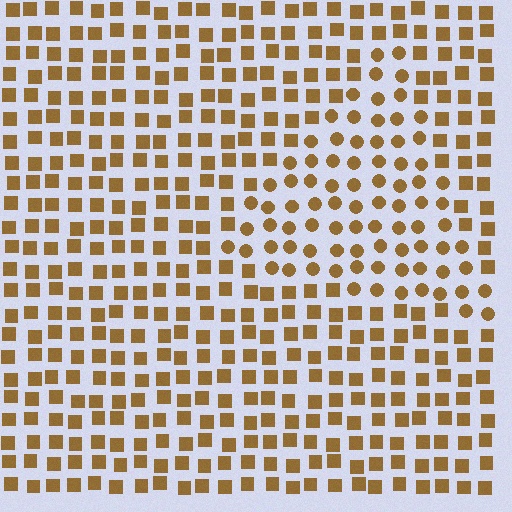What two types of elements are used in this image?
The image uses circles inside the triangle region and squares outside it.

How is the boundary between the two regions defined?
The boundary is defined by a change in element shape: circles inside vs. squares outside. All elements share the same color and spacing.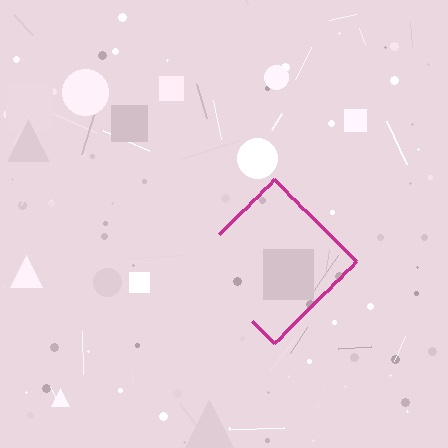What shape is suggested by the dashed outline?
The dashed outline suggests a diamond.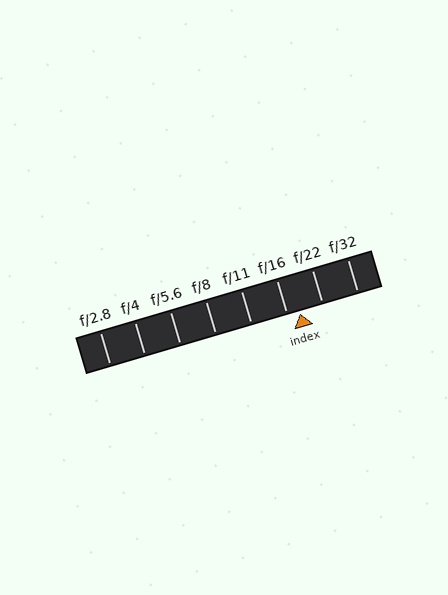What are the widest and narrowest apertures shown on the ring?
The widest aperture shown is f/2.8 and the narrowest is f/32.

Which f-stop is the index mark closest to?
The index mark is closest to f/16.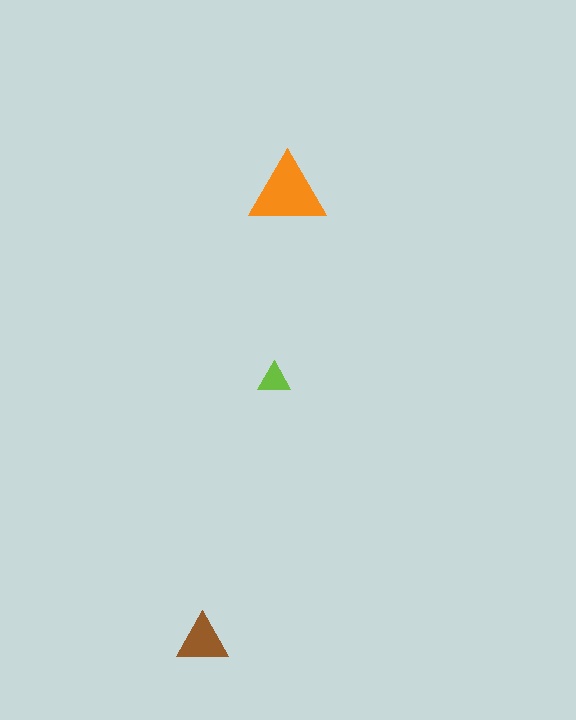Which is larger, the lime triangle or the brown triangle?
The brown one.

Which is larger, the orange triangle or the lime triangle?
The orange one.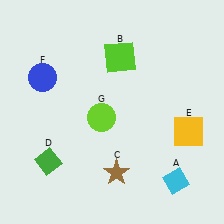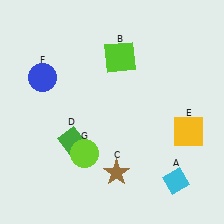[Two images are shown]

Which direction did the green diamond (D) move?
The green diamond (D) moved right.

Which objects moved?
The objects that moved are: the green diamond (D), the lime circle (G).